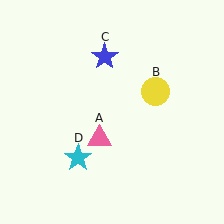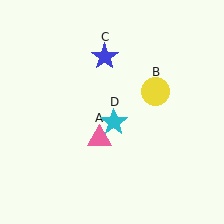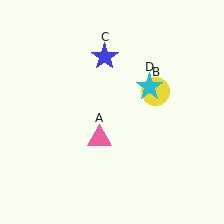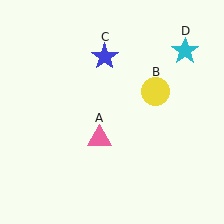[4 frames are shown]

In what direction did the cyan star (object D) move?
The cyan star (object D) moved up and to the right.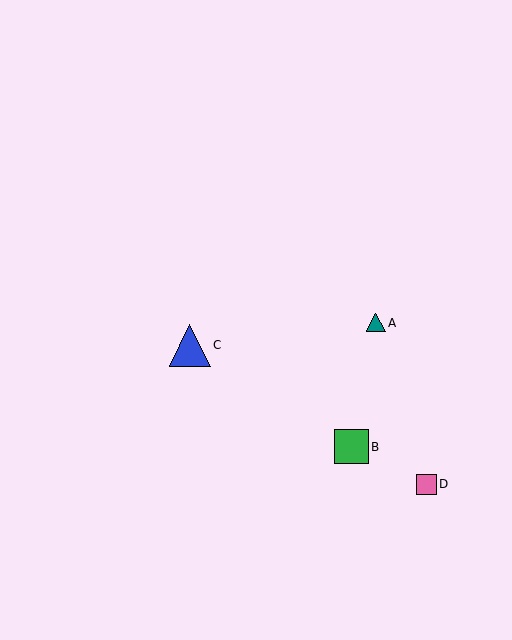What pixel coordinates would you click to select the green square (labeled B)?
Click at (351, 447) to select the green square B.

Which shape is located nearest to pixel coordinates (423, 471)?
The pink square (labeled D) at (426, 484) is nearest to that location.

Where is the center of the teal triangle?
The center of the teal triangle is at (376, 323).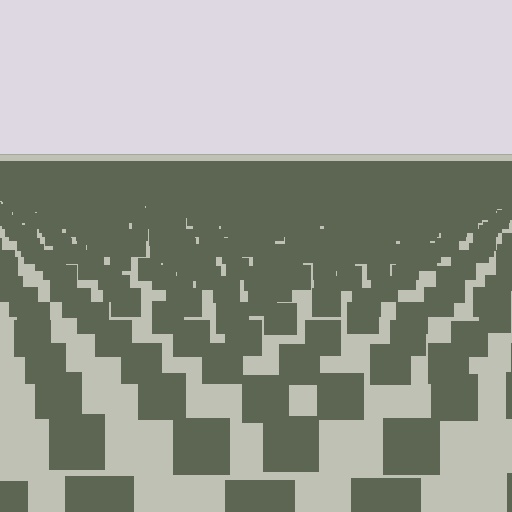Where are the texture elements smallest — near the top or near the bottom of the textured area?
Near the top.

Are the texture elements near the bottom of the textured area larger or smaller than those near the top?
Larger. Near the bottom, elements are closer to the viewer and appear at a bigger on-screen size.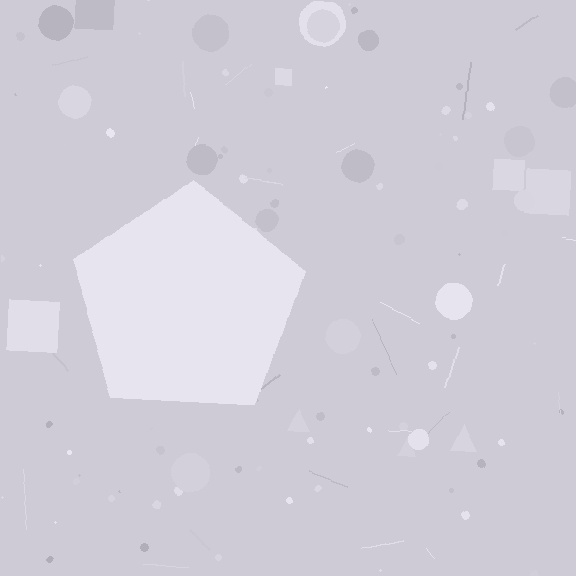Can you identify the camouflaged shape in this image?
The camouflaged shape is a pentagon.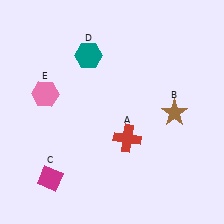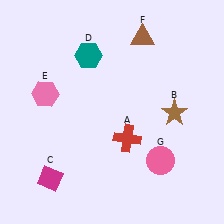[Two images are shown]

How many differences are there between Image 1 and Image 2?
There are 2 differences between the two images.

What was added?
A brown triangle (F), a pink circle (G) were added in Image 2.